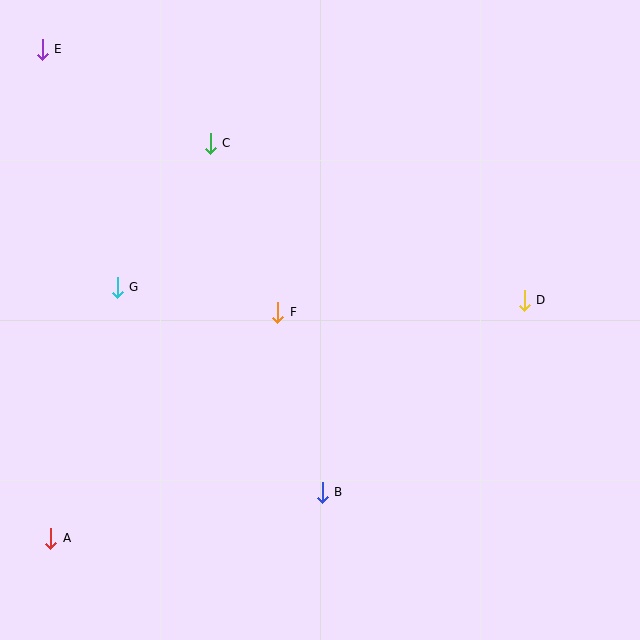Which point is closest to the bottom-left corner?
Point A is closest to the bottom-left corner.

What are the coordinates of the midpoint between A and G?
The midpoint between A and G is at (84, 413).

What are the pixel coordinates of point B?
Point B is at (322, 492).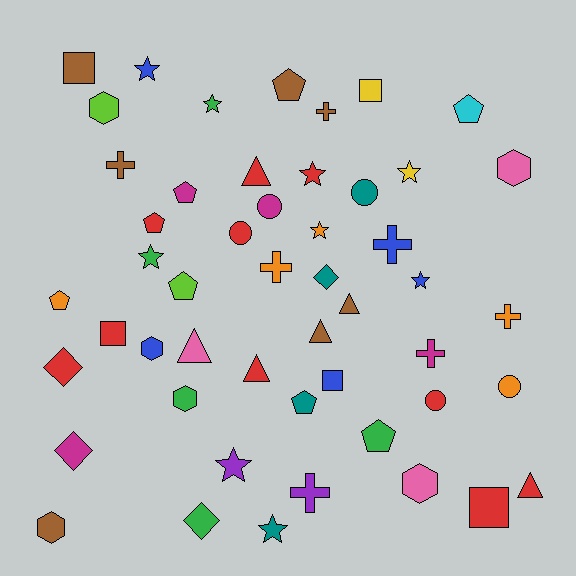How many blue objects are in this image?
There are 5 blue objects.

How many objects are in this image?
There are 50 objects.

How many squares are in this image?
There are 5 squares.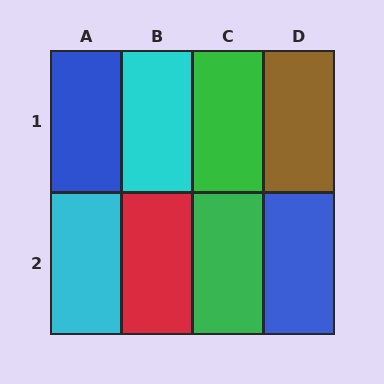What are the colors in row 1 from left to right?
Blue, cyan, green, brown.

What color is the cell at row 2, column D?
Blue.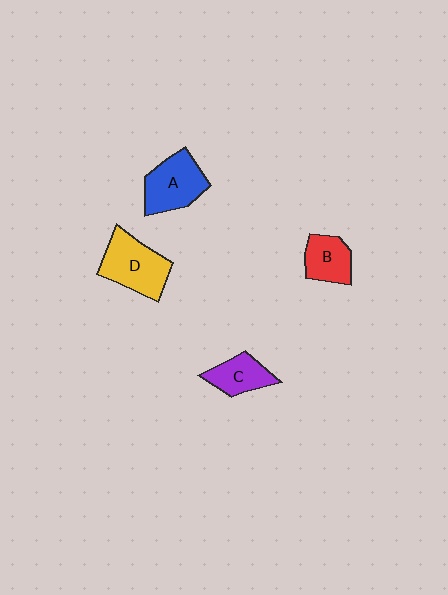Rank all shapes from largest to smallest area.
From largest to smallest: D (yellow), A (blue), B (red), C (purple).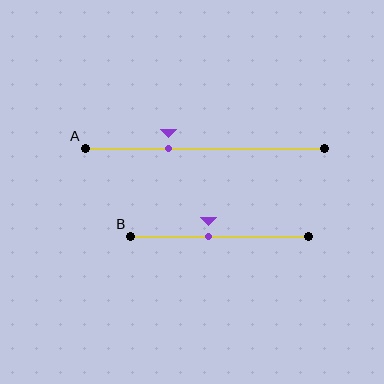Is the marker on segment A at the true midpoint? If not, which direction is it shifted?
No, the marker on segment A is shifted to the left by about 15% of the segment length.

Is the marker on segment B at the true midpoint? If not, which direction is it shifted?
No, the marker on segment B is shifted to the left by about 6% of the segment length.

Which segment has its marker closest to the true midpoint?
Segment B has its marker closest to the true midpoint.